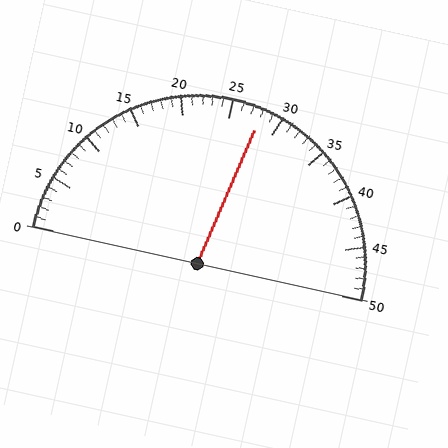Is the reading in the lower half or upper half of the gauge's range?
The reading is in the upper half of the range (0 to 50).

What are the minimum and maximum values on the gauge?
The gauge ranges from 0 to 50.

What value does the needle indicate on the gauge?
The needle indicates approximately 28.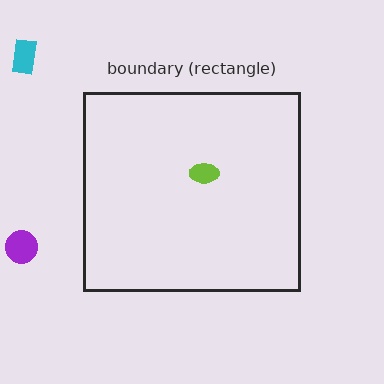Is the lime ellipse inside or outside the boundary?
Inside.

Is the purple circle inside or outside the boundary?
Outside.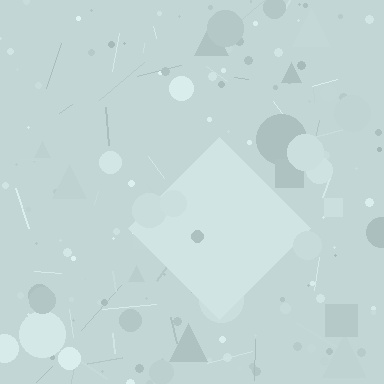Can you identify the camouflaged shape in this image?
The camouflaged shape is a diamond.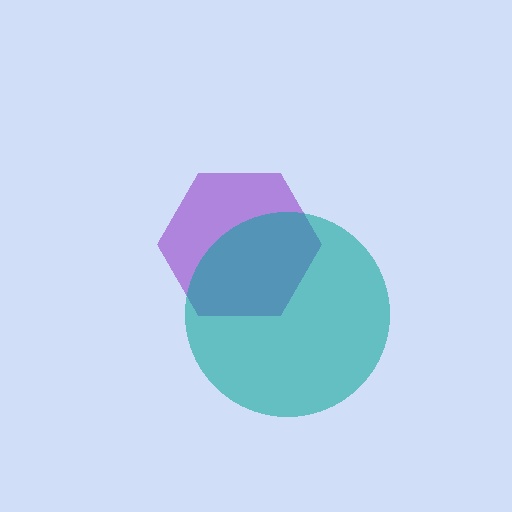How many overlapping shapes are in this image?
There are 2 overlapping shapes in the image.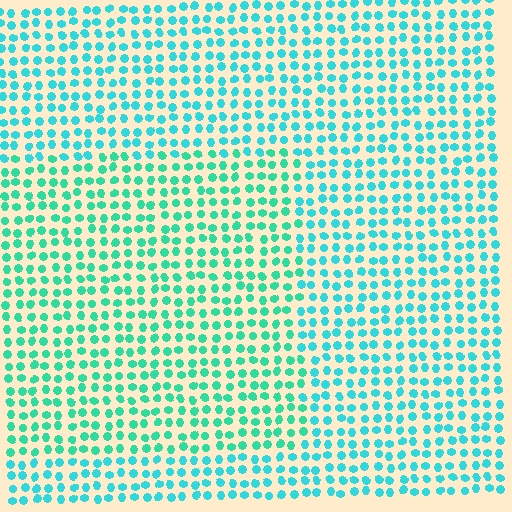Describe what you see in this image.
The image is filled with small cyan elements in a uniform arrangement. A rectangle-shaped region is visible where the elements are tinted to a slightly different hue, forming a subtle color boundary.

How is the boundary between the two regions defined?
The boundary is defined purely by a slight shift in hue (about 23 degrees). Spacing, size, and orientation are identical on both sides.